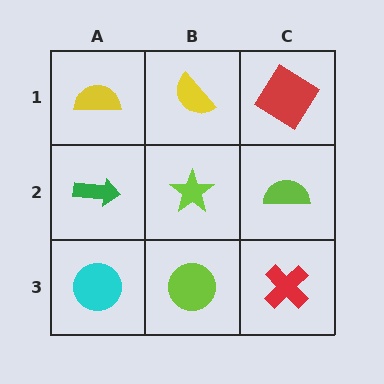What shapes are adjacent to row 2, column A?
A yellow semicircle (row 1, column A), a cyan circle (row 3, column A), a lime star (row 2, column B).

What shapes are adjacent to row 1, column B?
A lime star (row 2, column B), a yellow semicircle (row 1, column A), a red diamond (row 1, column C).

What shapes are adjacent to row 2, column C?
A red diamond (row 1, column C), a red cross (row 3, column C), a lime star (row 2, column B).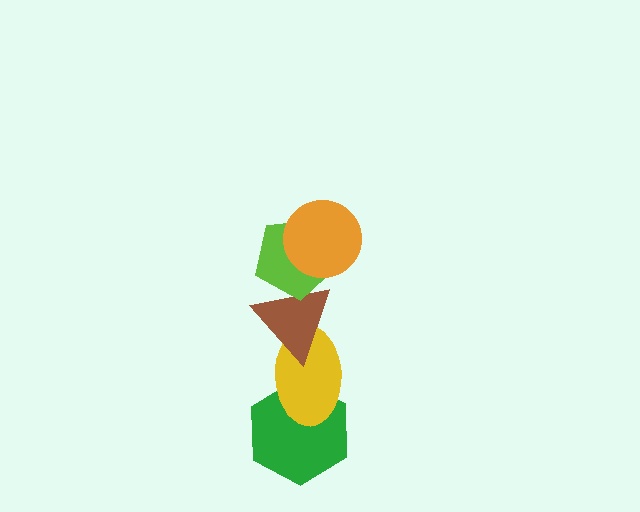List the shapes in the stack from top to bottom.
From top to bottom: the orange circle, the lime pentagon, the brown triangle, the yellow ellipse, the green hexagon.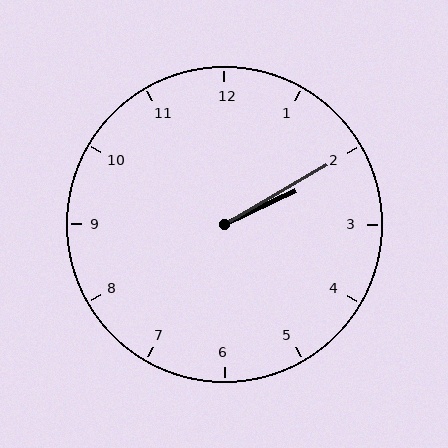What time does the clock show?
2:10.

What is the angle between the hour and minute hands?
Approximately 5 degrees.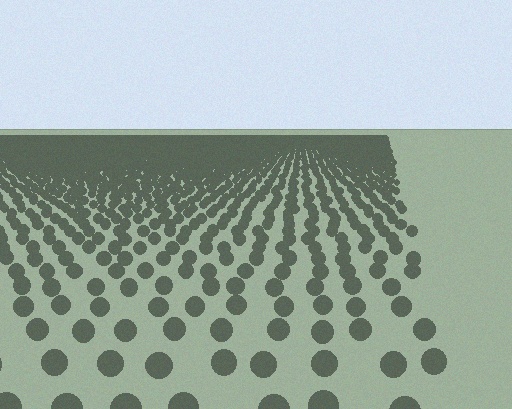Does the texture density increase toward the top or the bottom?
Density increases toward the top.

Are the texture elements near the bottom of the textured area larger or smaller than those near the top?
Larger. Near the bottom, elements are closer to the viewer and appear at a bigger on-screen size.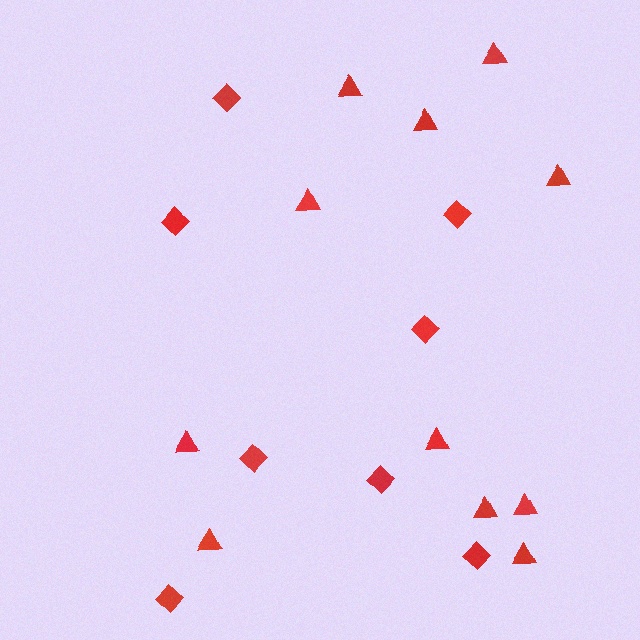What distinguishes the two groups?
There are 2 groups: one group of triangles (11) and one group of diamonds (8).